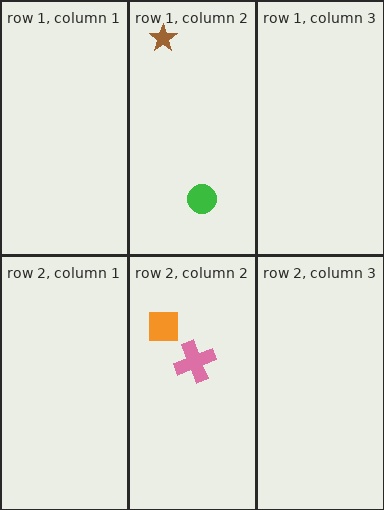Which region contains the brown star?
The row 1, column 2 region.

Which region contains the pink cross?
The row 2, column 2 region.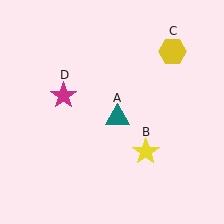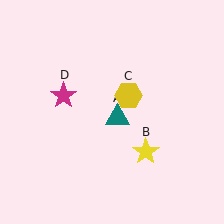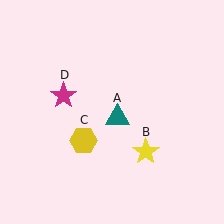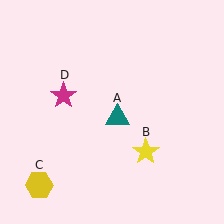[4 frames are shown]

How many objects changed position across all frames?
1 object changed position: yellow hexagon (object C).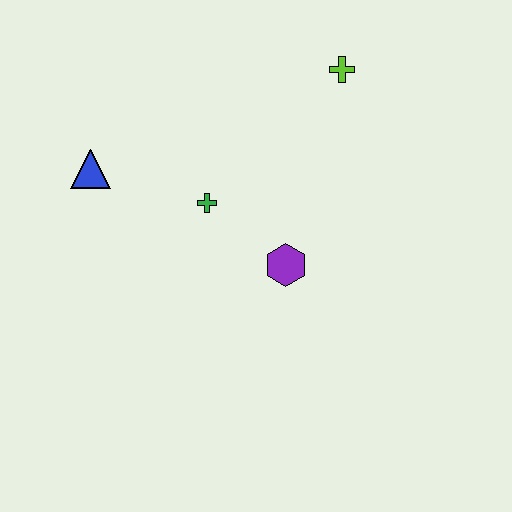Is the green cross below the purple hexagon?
No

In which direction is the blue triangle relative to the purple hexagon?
The blue triangle is to the left of the purple hexagon.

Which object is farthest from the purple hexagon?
The blue triangle is farthest from the purple hexagon.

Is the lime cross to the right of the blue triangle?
Yes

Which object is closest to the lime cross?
The green cross is closest to the lime cross.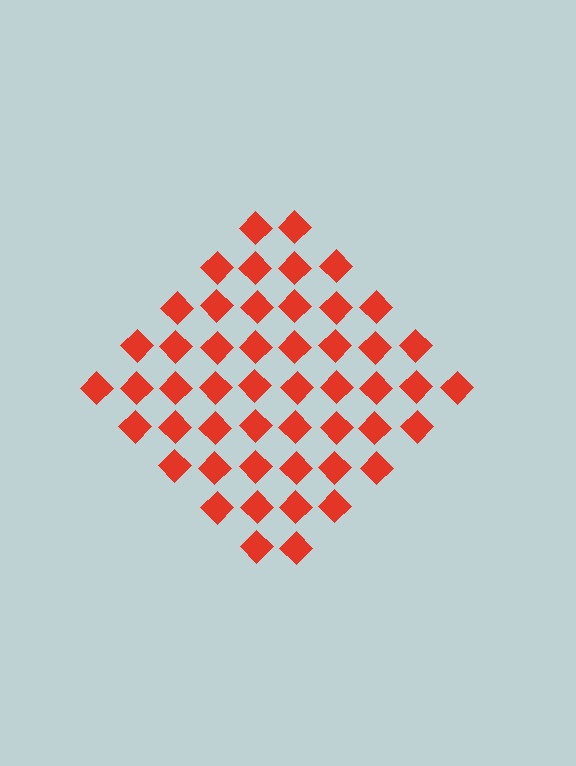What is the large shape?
The large shape is a diamond.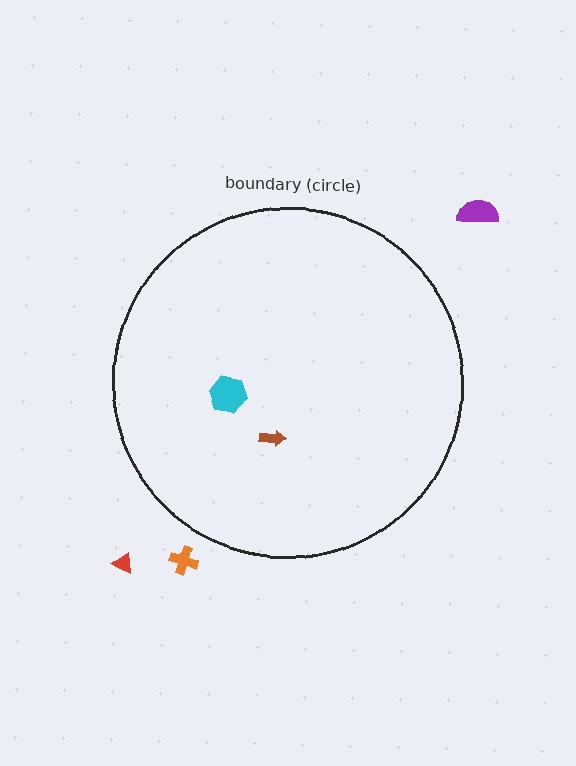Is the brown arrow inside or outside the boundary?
Inside.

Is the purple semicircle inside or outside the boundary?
Outside.